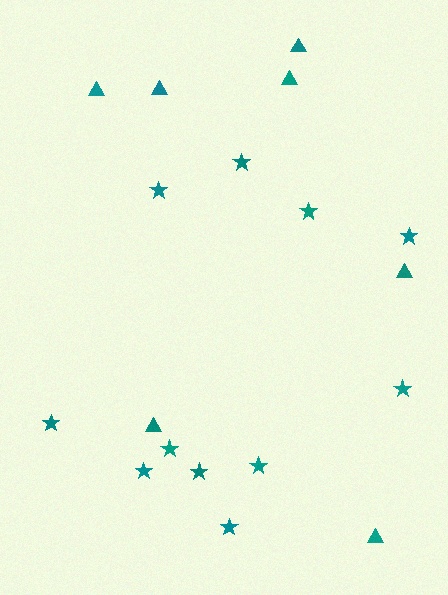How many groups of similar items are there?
There are 2 groups: one group of stars (11) and one group of triangles (7).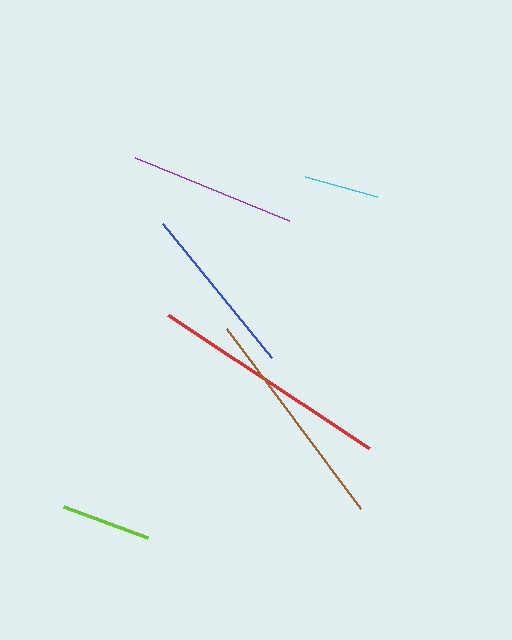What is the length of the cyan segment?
The cyan segment is approximately 75 pixels long.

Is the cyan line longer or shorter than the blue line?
The blue line is longer than the cyan line.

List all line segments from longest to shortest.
From longest to shortest: red, brown, blue, purple, lime, cyan.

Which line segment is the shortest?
The cyan line is the shortest at approximately 75 pixels.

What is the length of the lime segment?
The lime segment is approximately 90 pixels long.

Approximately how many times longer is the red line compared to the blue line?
The red line is approximately 1.4 times the length of the blue line.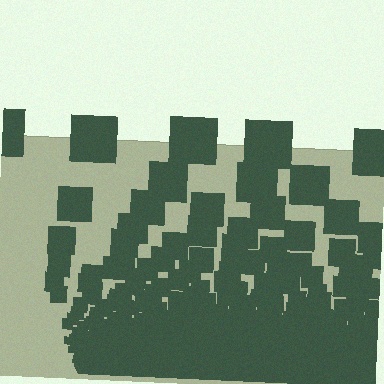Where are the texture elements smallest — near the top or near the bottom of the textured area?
Near the bottom.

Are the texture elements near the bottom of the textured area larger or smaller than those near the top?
Smaller. The gradient is inverted — elements near the bottom are smaller and denser.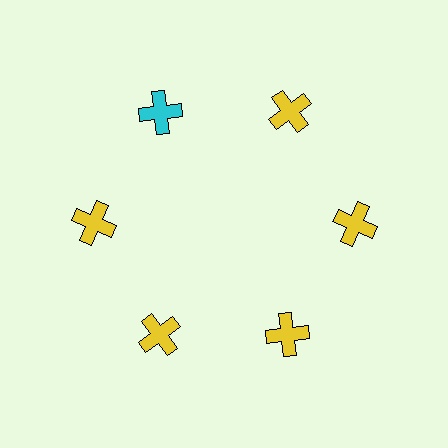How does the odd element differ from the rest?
It has a different color: cyan instead of yellow.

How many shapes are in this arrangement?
There are 6 shapes arranged in a ring pattern.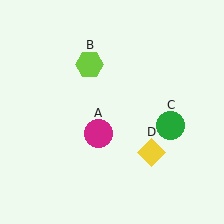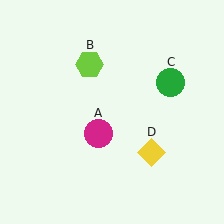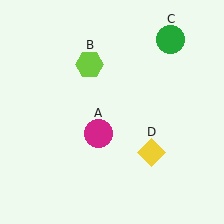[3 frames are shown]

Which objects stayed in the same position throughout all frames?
Magenta circle (object A) and lime hexagon (object B) and yellow diamond (object D) remained stationary.